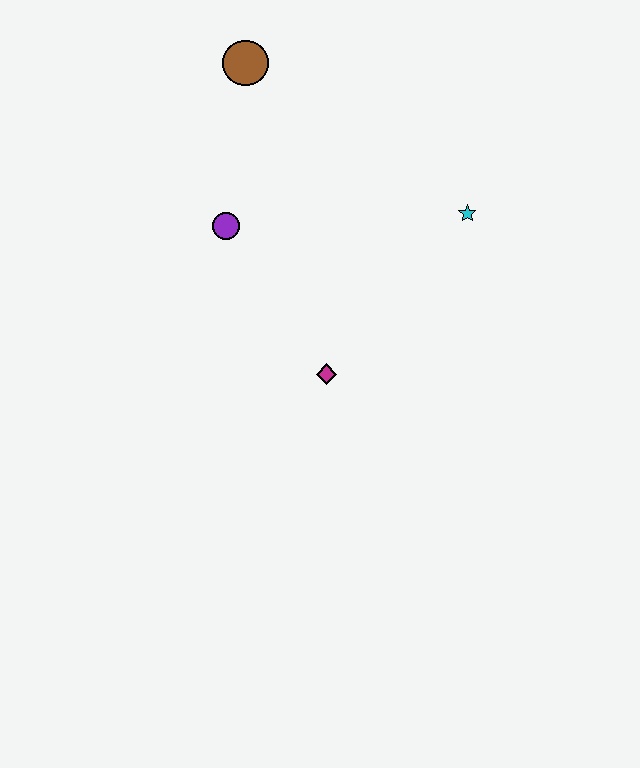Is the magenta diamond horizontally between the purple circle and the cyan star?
Yes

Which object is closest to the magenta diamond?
The purple circle is closest to the magenta diamond.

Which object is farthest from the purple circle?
The cyan star is farthest from the purple circle.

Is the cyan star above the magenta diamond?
Yes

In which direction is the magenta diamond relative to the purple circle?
The magenta diamond is below the purple circle.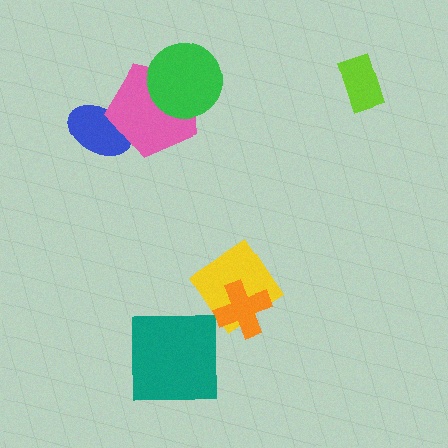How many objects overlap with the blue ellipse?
1 object overlaps with the blue ellipse.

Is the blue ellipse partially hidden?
Yes, it is partially covered by another shape.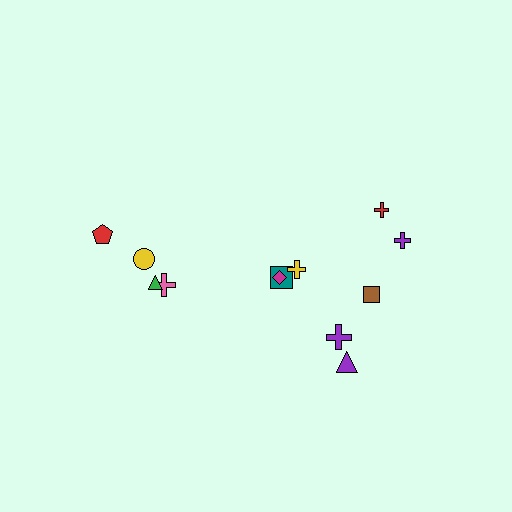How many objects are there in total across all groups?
There are 12 objects.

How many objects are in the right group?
There are 8 objects.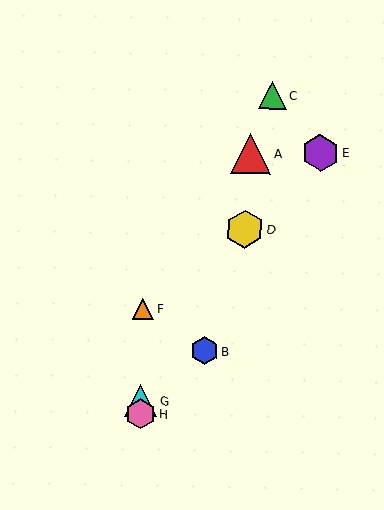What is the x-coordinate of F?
Object F is at x≈143.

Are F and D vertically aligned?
No, F is at x≈143 and D is at x≈245.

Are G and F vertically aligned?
Yes, both are at x≈141.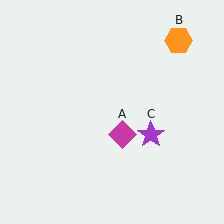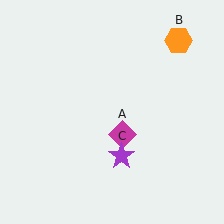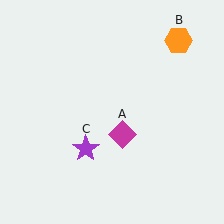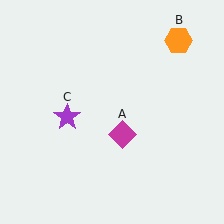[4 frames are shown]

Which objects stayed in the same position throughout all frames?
Magenta diamond (object A) and orange hexagon (object B) remained stationary.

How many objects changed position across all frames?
1 object changed position: purple star (object C).